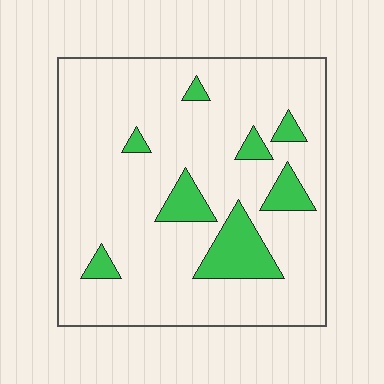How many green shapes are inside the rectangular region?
8.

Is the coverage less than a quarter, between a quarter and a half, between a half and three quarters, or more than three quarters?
Less than a quarter.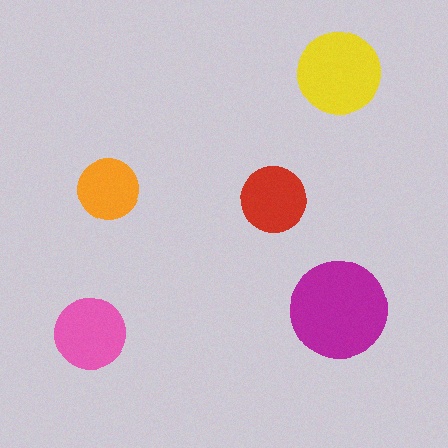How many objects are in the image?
There are 5 objects in the image.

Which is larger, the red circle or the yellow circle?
The yellow one.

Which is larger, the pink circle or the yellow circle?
The yellow one.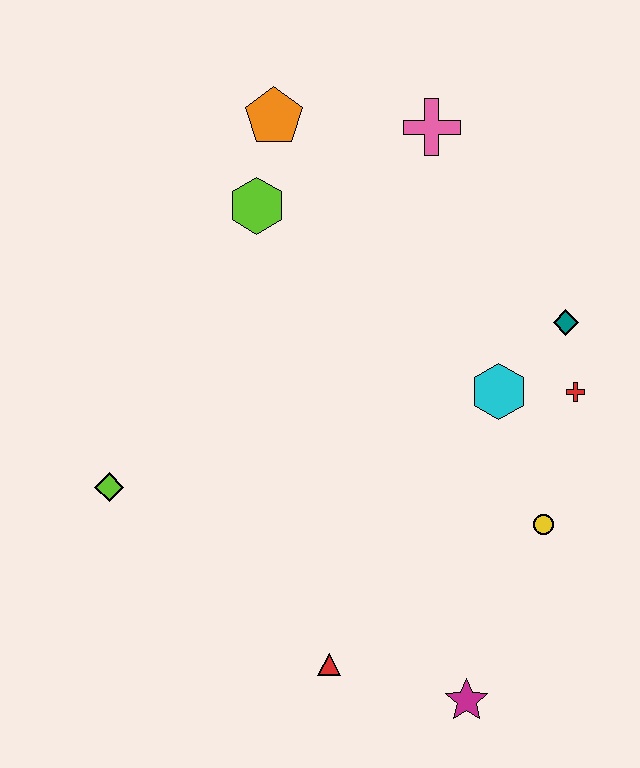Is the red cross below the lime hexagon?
Yes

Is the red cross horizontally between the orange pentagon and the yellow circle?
No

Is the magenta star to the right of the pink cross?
Yes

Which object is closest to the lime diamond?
The red triangle is closest to the lime diamond.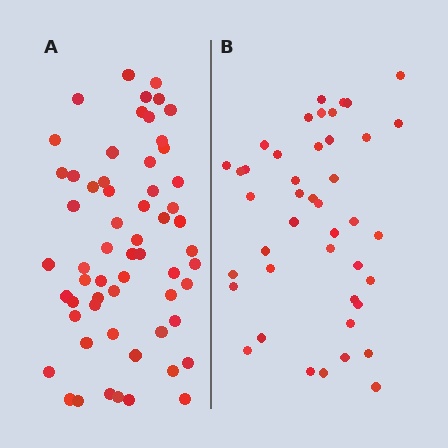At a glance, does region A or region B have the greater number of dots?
Region A (the left region) has more dots.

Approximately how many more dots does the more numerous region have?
Region A has approximately 15 more dots than region B.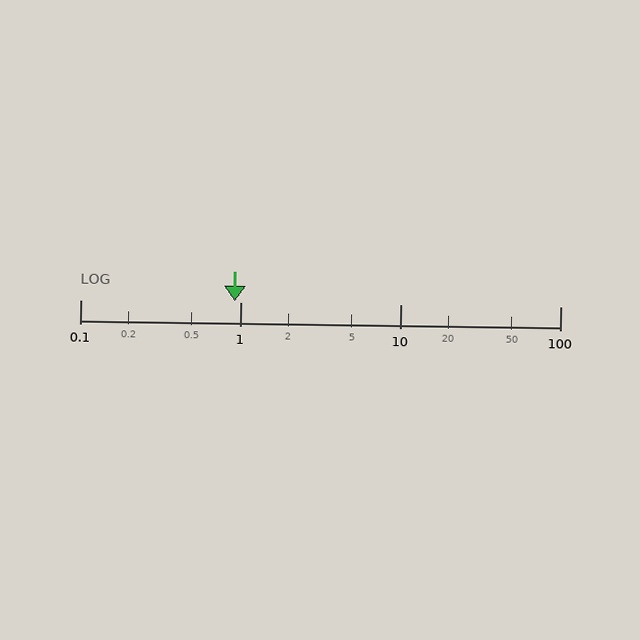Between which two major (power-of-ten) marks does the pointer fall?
The pointer is between 0.1 and 1.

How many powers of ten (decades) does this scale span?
The scale spans 3 decades, from 0.1 to 100.